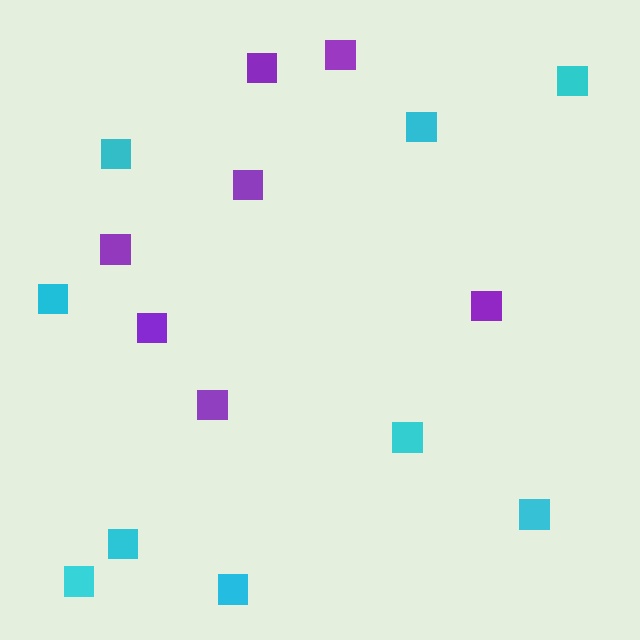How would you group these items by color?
There are 2 groups: one group of purple squares (7) and one group of cyan squares (9).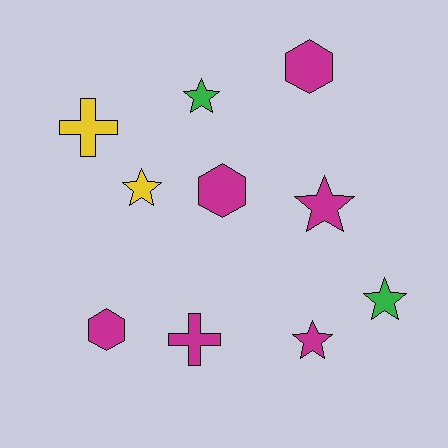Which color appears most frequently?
Magenta, with 6 objects.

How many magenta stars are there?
There are 2 magenta stars.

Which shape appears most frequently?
Star, with 5 objects.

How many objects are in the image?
There are 10 objects.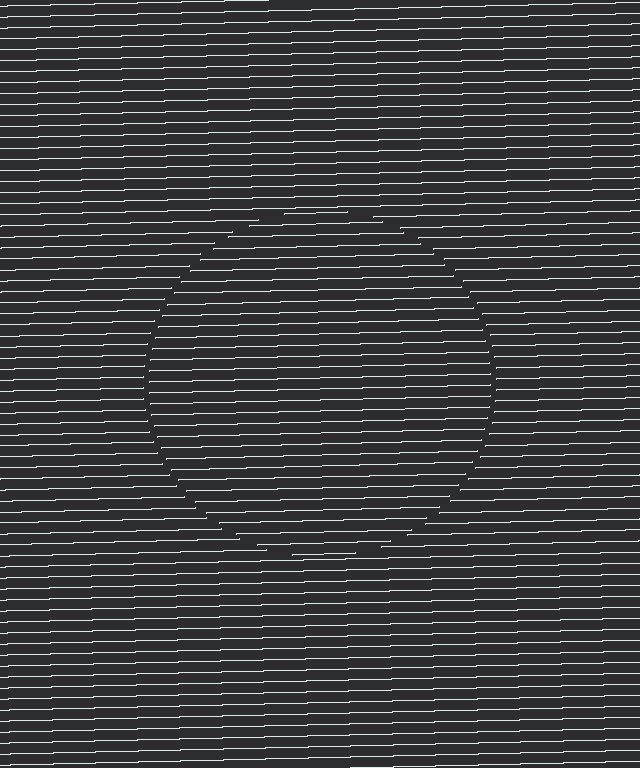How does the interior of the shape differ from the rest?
The interior of the shape contains the same grating, shifted by half a period — the contour is defined by the phase discontinuity where line-ends from the inner and outer gratings abut.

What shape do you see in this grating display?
An illusory circle. The interior of the shape contains the same grating, shifted by half a period — the contour is defined by the phase discontinuity where line-ends from the inner and outer gratings abut.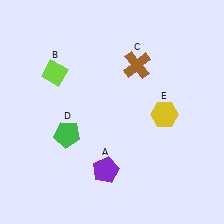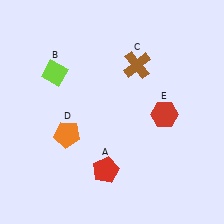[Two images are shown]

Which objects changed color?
A changed from purple to red. D changed from green to orange. E changed from yellow to red.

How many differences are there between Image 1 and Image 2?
There are 3 differences between the two images.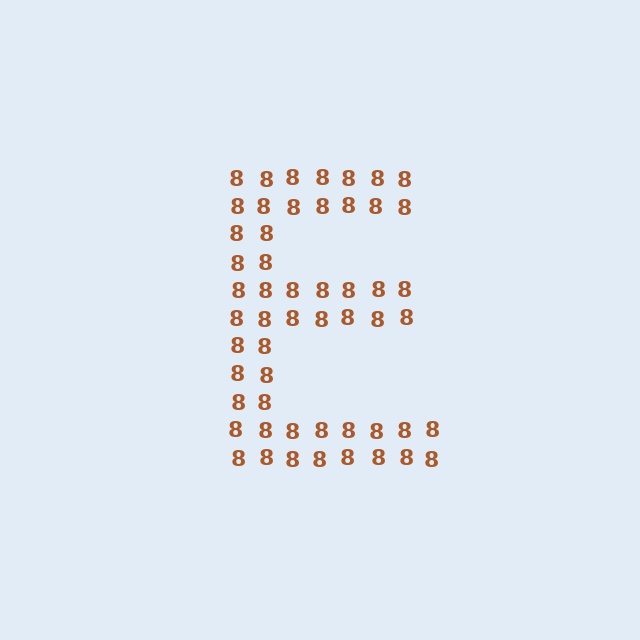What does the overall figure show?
The overall figure shows the letter E.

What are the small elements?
The small elements are digit 8's.